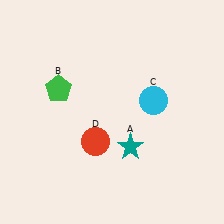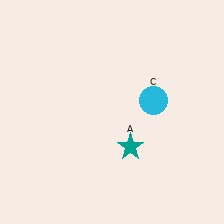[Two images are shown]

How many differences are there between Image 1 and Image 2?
There are 2 differences between the two images.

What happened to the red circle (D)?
The red circle (D) was removed in Image 2. It was in the bottom-left area of Image 1.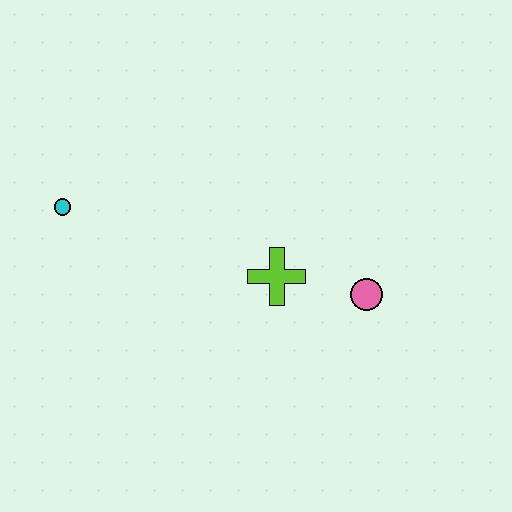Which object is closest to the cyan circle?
The lime cross is closest to the cyan circle.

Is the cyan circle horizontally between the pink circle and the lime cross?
No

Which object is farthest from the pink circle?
The cyan circle is farthest from the pink circle.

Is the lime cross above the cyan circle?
No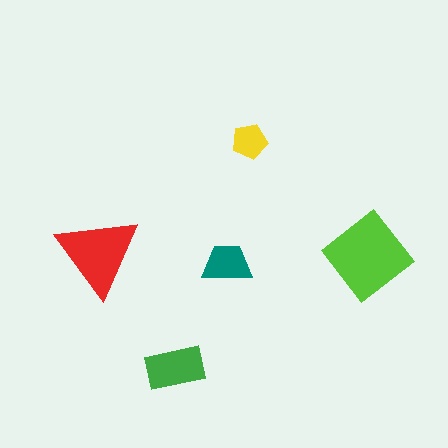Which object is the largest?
The lime diamond.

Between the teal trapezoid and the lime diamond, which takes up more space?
The lime diamond.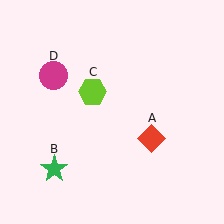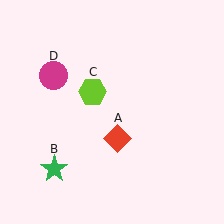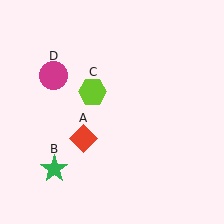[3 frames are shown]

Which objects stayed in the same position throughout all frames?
Green star (object B) and lime hexagon (object C) and magenta circle (object D) remained stationary.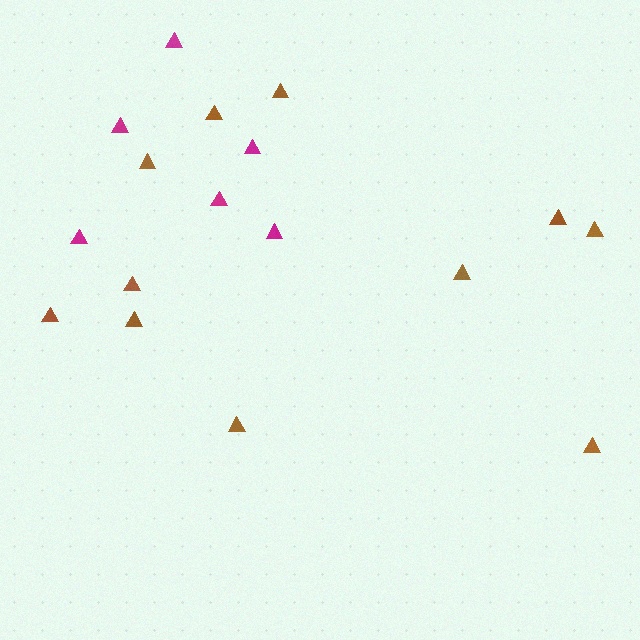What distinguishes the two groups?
There are 2 groups: one group of magenta triangles (6) and one group of brown triangles (11).